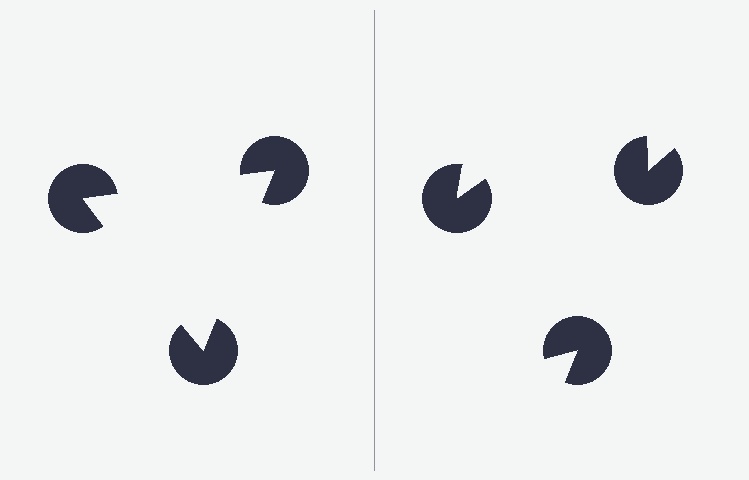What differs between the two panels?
The pac-man discs are positioned identically on both sides; only the wedge orientations differ. On the left they align to a triangle; on the right they are misaligned.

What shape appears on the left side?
An illusory triangle.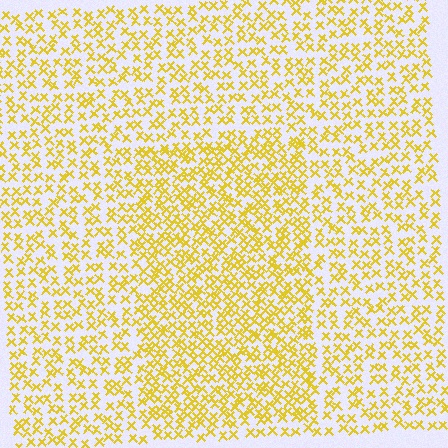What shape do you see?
I see a rectangle.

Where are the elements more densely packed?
The elements are more densely packed inside the rectangle boundary.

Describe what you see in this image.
The image contains small yellow elements arranged at two different densities. A rectangle-shaped region is visible where the elements are more densely packed than the surrounding area.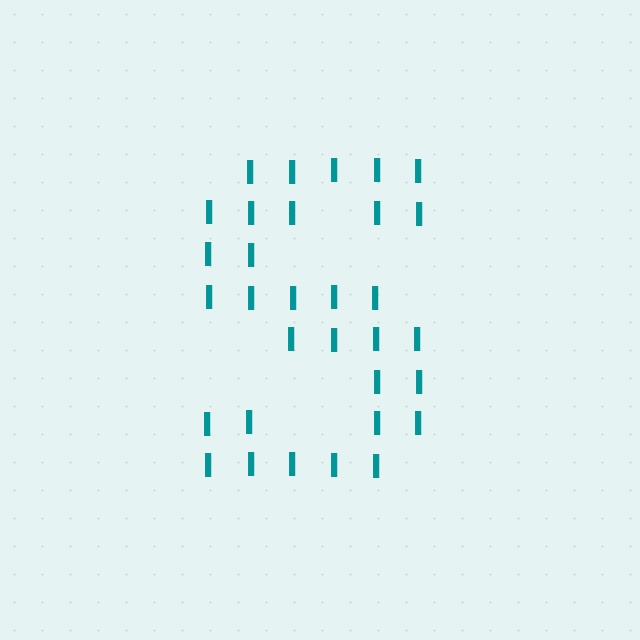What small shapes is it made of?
It is made of small letter I's.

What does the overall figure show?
The overall figure shows the letter S.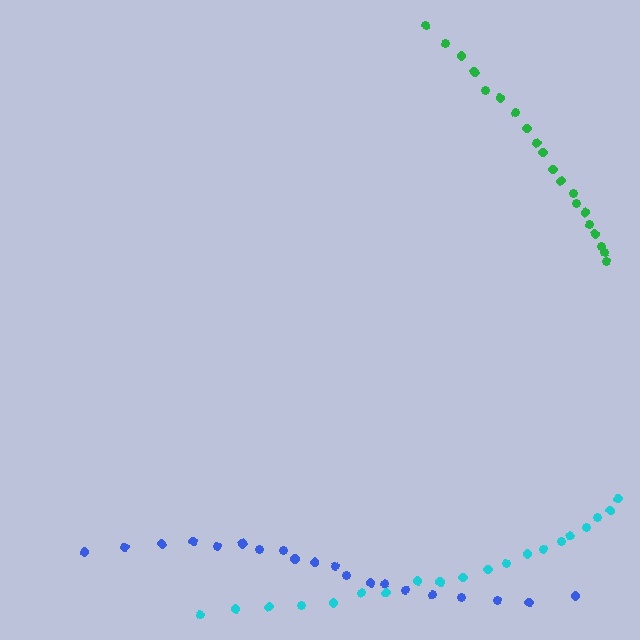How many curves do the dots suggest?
There are 3 distinct paths.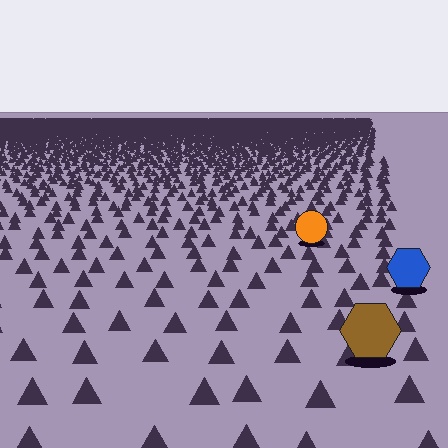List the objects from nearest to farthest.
From nearest to farthest: the brown hexagon, the blue hexagon, the orange circle.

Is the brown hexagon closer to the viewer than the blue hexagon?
Yes. The brown hexagon is closer — you can tell from the texture gradient: the ground texture is coarser near it.